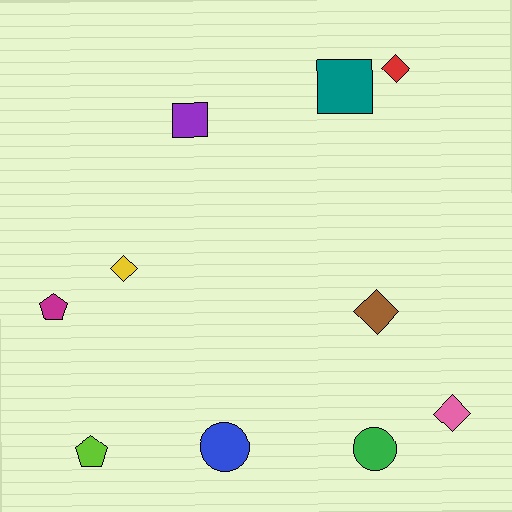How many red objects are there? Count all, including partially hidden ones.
There is 1 red object.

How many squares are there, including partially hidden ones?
There are 2 squares.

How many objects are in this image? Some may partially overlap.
There are 10 objects.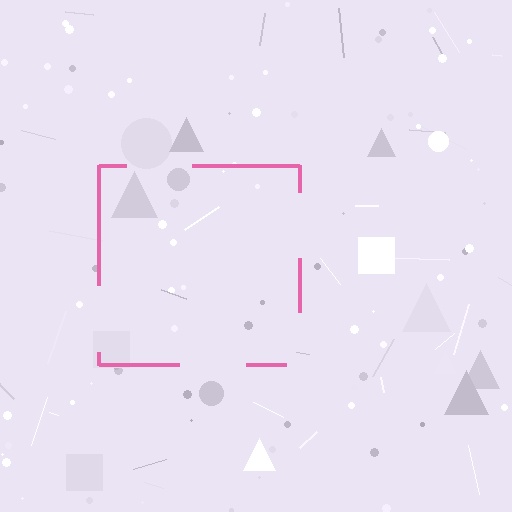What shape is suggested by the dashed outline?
The dashed outline suggests a square.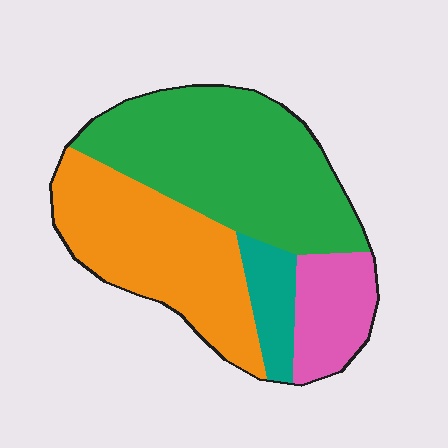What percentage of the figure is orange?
Orange takes up about one third (1/3) of the figure.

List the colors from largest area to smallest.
From largest to smallest: green, orange, pink, teal.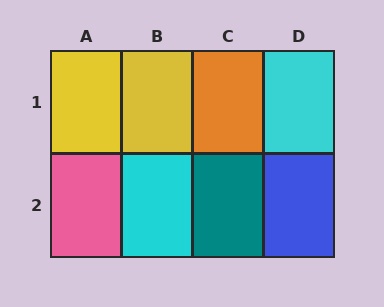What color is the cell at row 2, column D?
Blue.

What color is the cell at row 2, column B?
Cyan.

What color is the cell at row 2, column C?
Teal.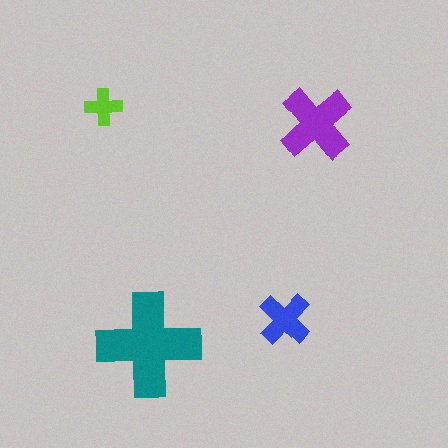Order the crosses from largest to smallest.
the teal one, the purple one, the blue one, the lime one.